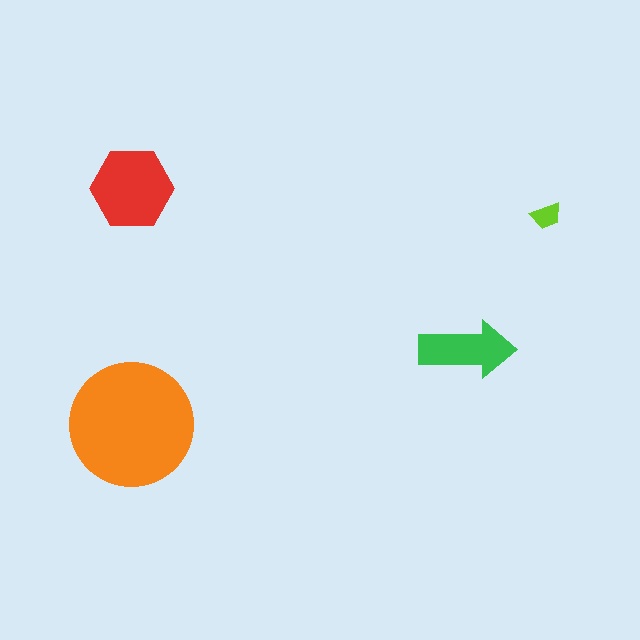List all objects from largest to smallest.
The orange circle, the red hexagon, the green arrow, the lime trapezoid.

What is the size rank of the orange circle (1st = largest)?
1st.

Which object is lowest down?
The orange circle is bottommost.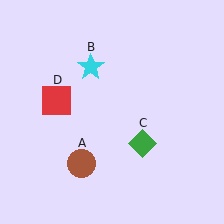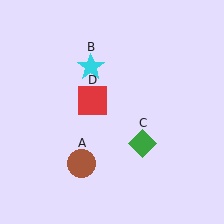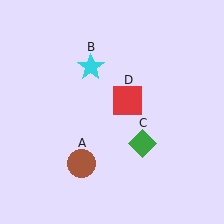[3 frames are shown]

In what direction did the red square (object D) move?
The red square (object D) moved right.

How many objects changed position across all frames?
1 object changed position: red square (object D).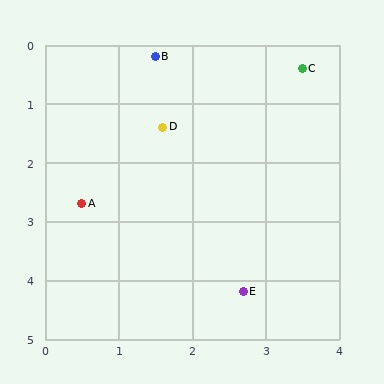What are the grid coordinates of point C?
Point C is at approximately (3.5, 0.4).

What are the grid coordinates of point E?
Point E is at approximately (2.7, 4.2).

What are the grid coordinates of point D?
Point D is at approximately (1.6, 1.4).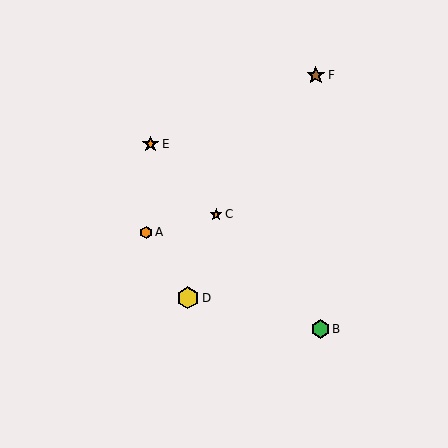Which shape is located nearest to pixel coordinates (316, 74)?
The brown star (labeled F) at (316, 75) is nearest to that location.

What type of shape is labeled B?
Shape B is a green hexagon.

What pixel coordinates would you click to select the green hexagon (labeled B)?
Click at (320, 329) to select the green hexagon B.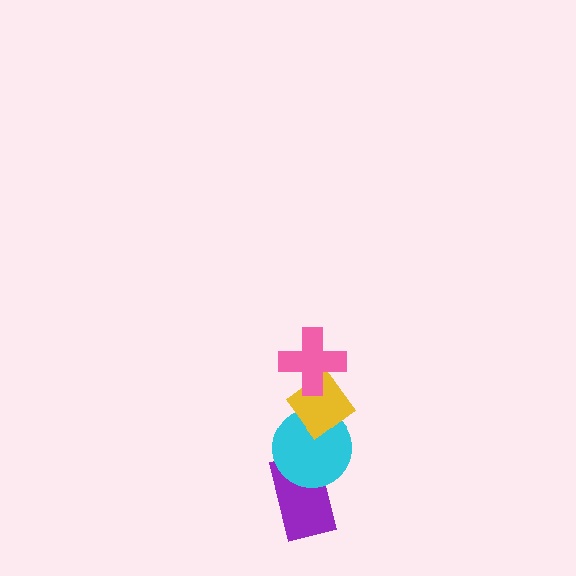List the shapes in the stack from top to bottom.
From top to bottom: the pink cross, the yellow diamond, the cyan circle, the purple rectangle.